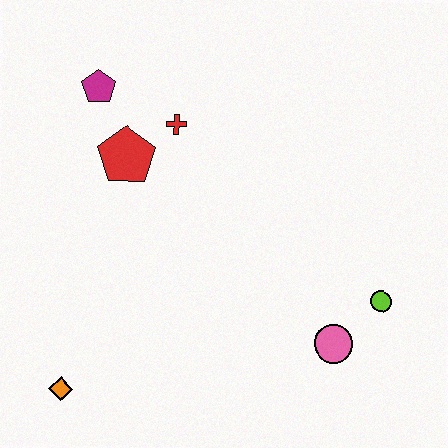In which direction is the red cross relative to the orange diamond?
The red cross is above the orange diamond.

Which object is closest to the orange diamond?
The red pentagon is closest to the orange diamond.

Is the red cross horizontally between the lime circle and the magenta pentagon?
Yes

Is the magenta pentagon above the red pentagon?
Yes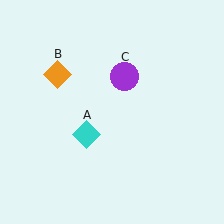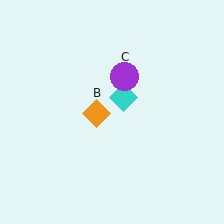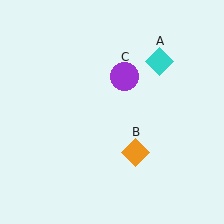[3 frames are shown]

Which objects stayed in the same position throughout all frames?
Purple circle (object C) remained stationary.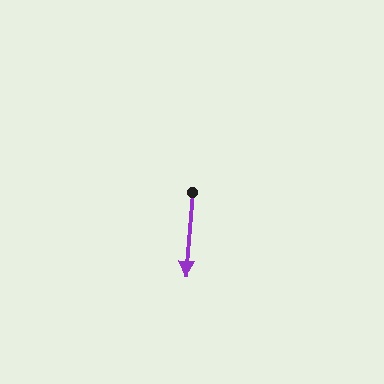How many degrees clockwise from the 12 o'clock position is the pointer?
Approximately 185 degrees.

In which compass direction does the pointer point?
South.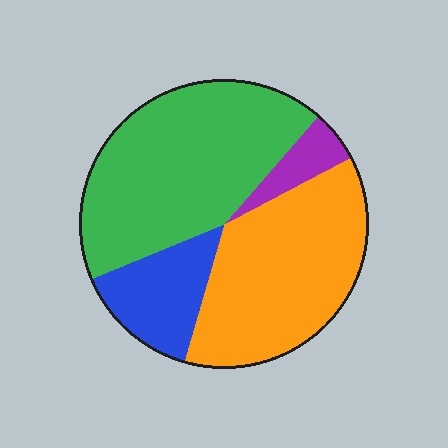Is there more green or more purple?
Green.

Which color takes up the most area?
Green, at roughly 45%.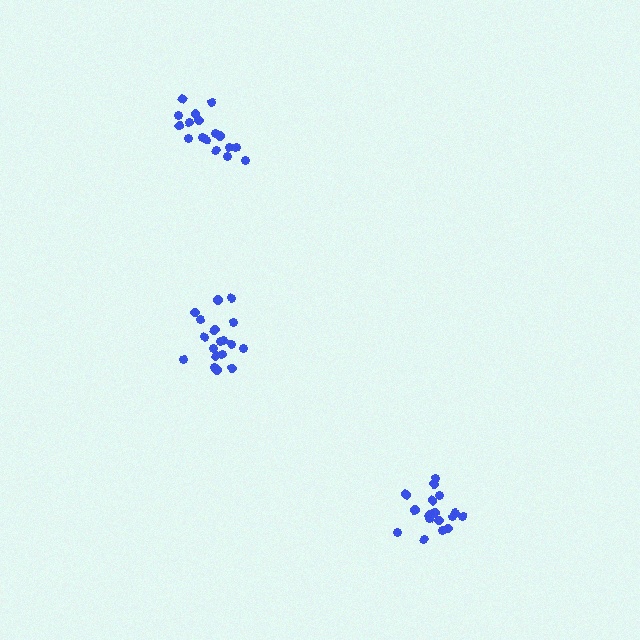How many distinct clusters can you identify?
There are 3 distinct clusters.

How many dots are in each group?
Group 1: 18 dots, Group 2: 17 dots, Group 3: 17 dots (52 total).